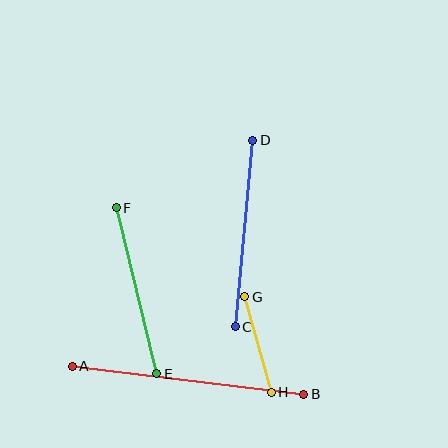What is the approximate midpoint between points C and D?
The midpoint is at approximately (244, 234) pixels.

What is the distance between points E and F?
The distance is approximately 171 pixels.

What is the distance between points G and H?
The distance is approximately 99 pixels.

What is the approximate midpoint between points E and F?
The midpoint is at approximately (137, 291) pixels.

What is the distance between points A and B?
The distance is approximately 233 pixels.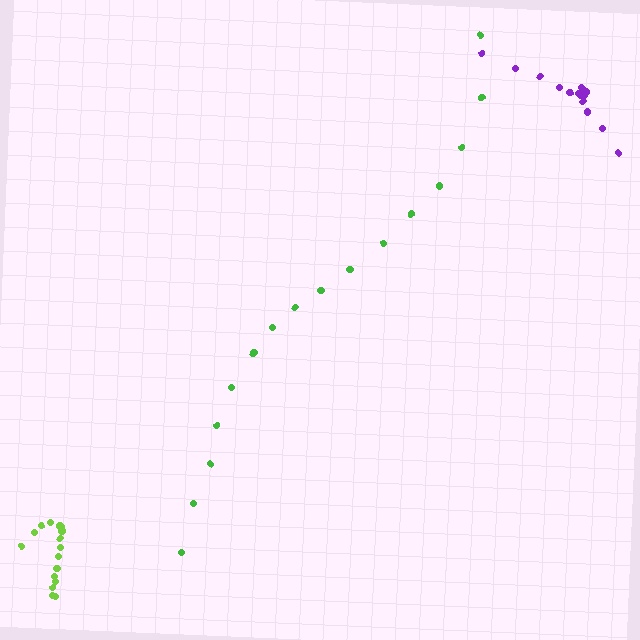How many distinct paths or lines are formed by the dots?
There are 3 distinct paths.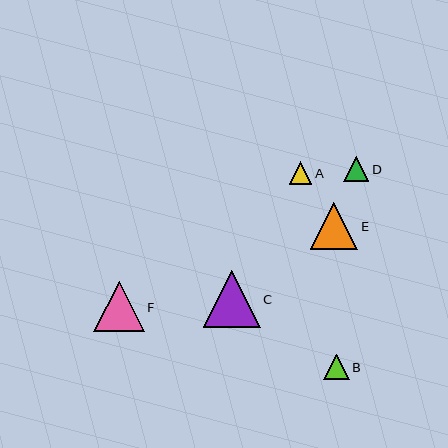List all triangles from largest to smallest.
From largest to smallest: C, F, E, B, D, A.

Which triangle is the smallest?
Triangle A is the smallest with a size of approximately 23 pixels.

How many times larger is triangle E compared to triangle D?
Triangle E is approximately 1.9 times the size of triangle D.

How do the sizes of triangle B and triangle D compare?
Triangle B and triangle D are approximately the same size.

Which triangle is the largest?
Triangle C is the largest with a size of approximately 57 pixels.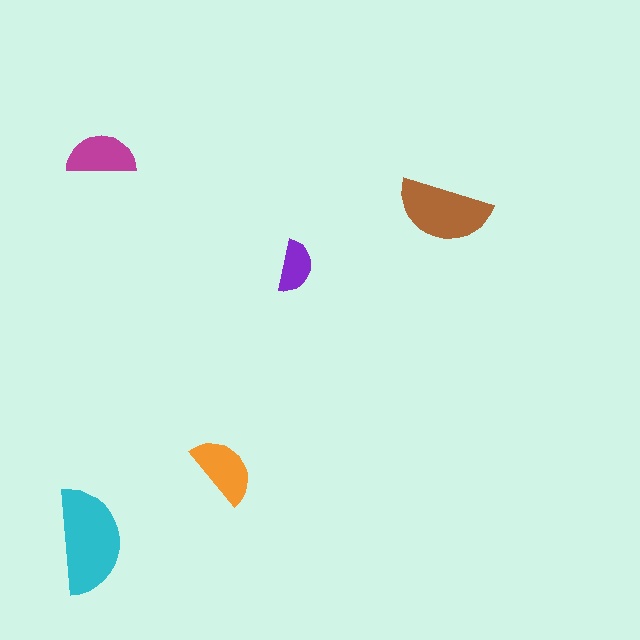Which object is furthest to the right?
The brown semicircle is rightmost.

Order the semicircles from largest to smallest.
the cyan one, the brown one, the orange one, the magenta one, the purple one.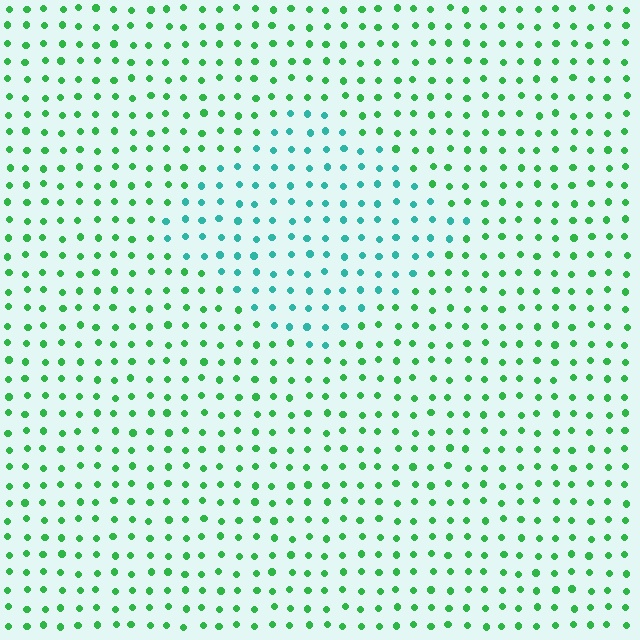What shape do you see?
I see a diamond.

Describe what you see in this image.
The image is filled with small green elements in a uniform arrangement. A diamond-shaped region is visible where the elements are tinted to a slightly different hue, forming a subtle color boundary.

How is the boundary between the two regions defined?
The boundary is defined purely by a slight shift in hue (about 43 degrees). Spacing, size, and orientation are identical on both sides.